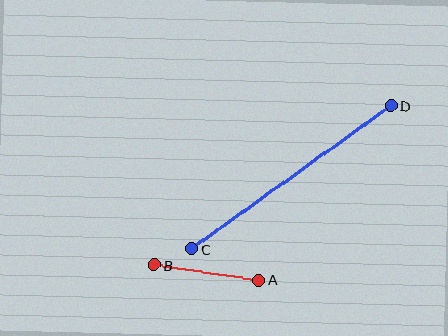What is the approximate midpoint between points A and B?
The midpoint is at approximately (207, 273) pixels.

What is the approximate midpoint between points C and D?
The midpoint is at approximately (291, 177) pixels.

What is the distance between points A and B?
The distance is approximately 106 pixels.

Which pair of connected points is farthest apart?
Points C and D are farthest apart.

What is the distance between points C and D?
The distance is approximately 245 pixels.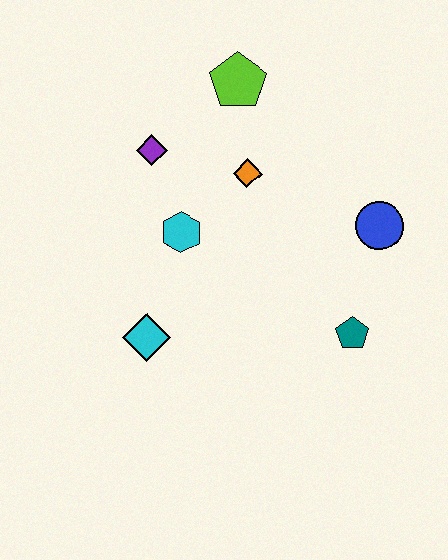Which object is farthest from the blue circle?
The cyan diamond is farthest from the blue circle.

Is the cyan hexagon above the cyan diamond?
Yes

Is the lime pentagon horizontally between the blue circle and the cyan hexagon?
Yes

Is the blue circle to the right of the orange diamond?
Yes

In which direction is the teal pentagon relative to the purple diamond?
The teal pentagon is to the right of the purple diamond.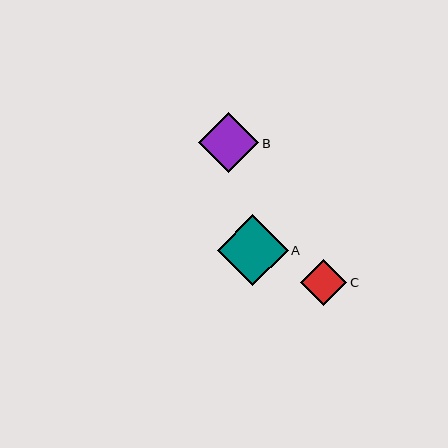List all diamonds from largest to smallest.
From largest to smallest: A, B, C.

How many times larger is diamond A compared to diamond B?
Diamond A is approximately 1.2 times the size of diamond B.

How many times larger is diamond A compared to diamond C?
Diamond A is approximately 1.5 times the size of diamond C.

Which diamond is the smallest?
Diamond C is the smallest with a size of approximately 46 pixels.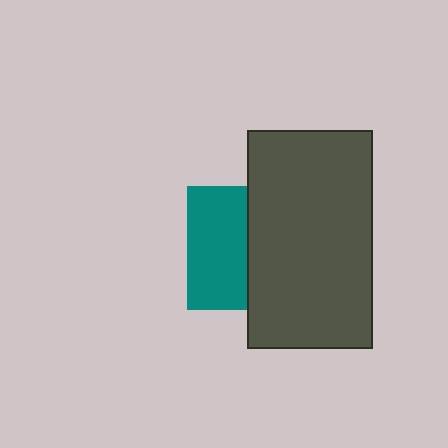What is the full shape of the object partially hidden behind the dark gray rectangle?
The partially hidden object is a teal square.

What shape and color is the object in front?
The object in front is a dark gray rectangle.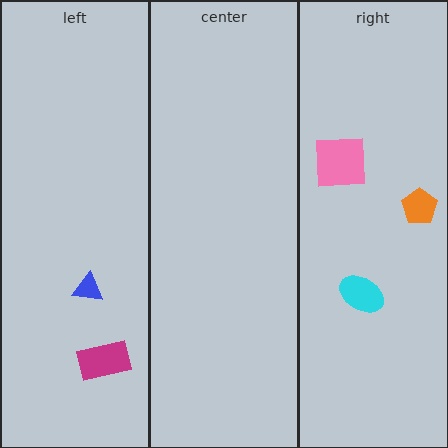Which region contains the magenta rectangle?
The left region.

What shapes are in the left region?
The magenta rectangle, the blue triangle.